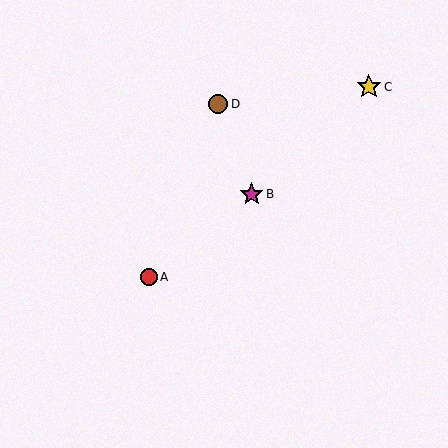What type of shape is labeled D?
Shape D is a brown circle.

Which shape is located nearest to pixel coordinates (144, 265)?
The red circle (labeled A) at (149, 277) is nearest to that location.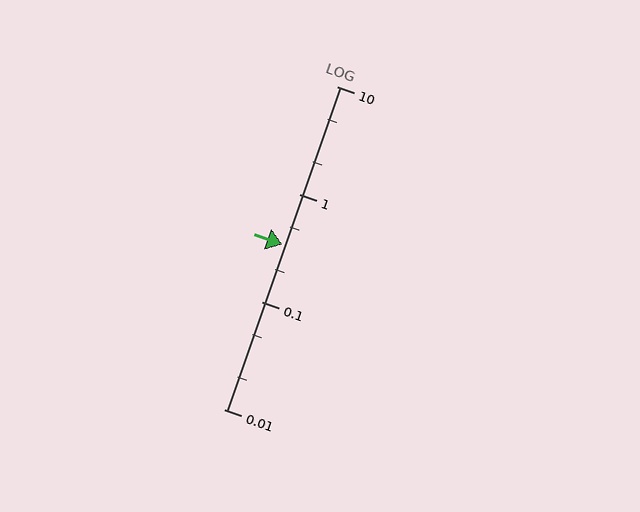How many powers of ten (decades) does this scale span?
The scale spans 3 decades, from 0.01 to 10.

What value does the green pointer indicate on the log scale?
The pointer indicates approximately 0.34.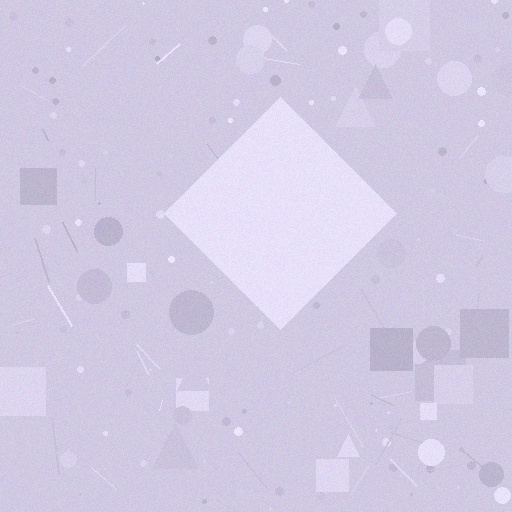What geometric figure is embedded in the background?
A diamond is embedded in the background.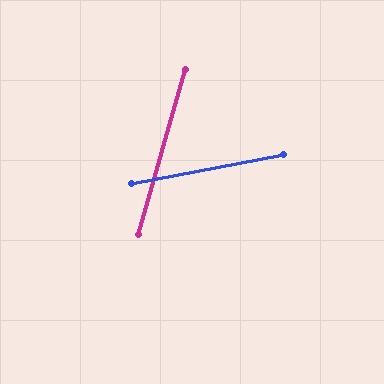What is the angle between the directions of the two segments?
Approximately 63 degrees.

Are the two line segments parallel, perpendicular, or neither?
Neither parallel nor perpendicular — they differ by about 63°.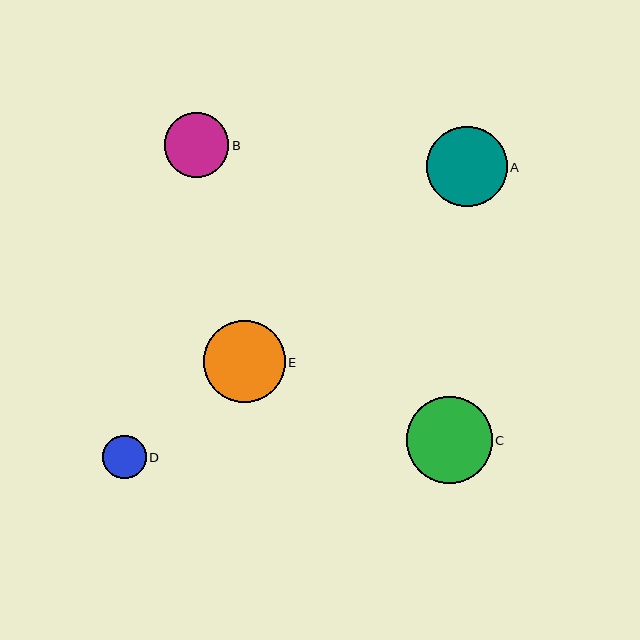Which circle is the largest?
Circle C is the largest with a size of approximately 86 pixels.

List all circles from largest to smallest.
From largest to smallest: C, E, A, B, D.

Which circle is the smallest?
Circle D is the smallest with a size of approximately 44 pixels.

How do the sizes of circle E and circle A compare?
Circle E and circle A are approximately the same size.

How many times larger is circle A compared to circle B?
Circle A is approximately 1.2 times the size of circle B.